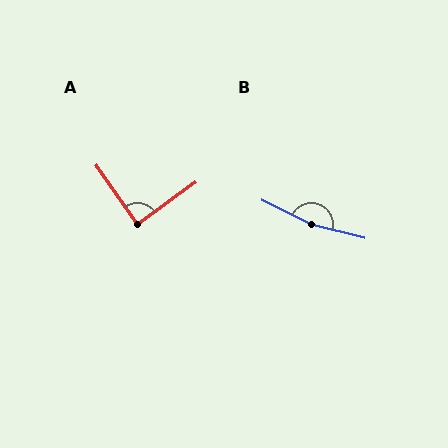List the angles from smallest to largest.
A (89°), B (168°).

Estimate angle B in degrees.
Approximately 168 degrees.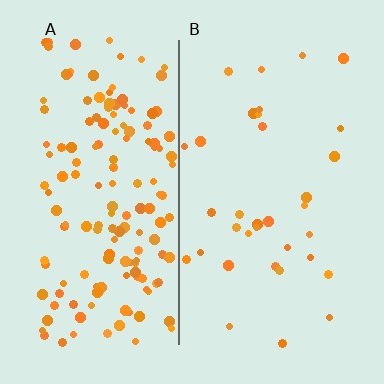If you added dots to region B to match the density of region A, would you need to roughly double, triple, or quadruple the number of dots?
Approximately quadruple.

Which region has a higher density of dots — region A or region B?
A (the left).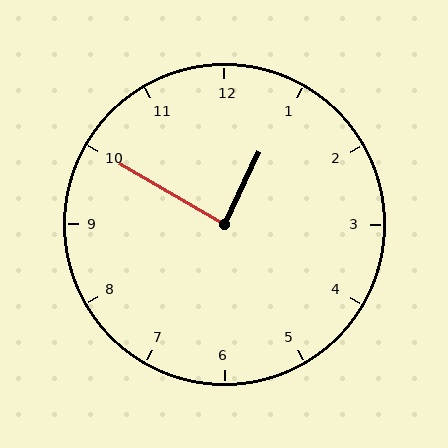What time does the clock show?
12:50.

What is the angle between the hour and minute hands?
Approximately 85 degrees.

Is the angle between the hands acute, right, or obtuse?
It is right.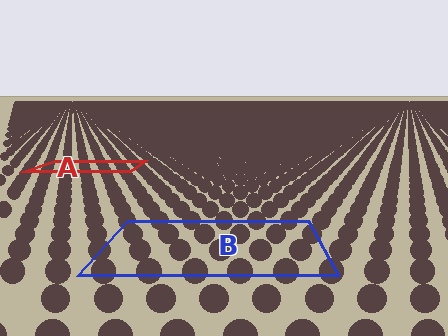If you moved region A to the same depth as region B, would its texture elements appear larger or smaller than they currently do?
They would appear larger. At a closer depth, the same texture elements are projected at a bigger on-screen size.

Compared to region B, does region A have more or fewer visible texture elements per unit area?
Region A has more texture elements per unit area — they are packed more densely because it is farther away.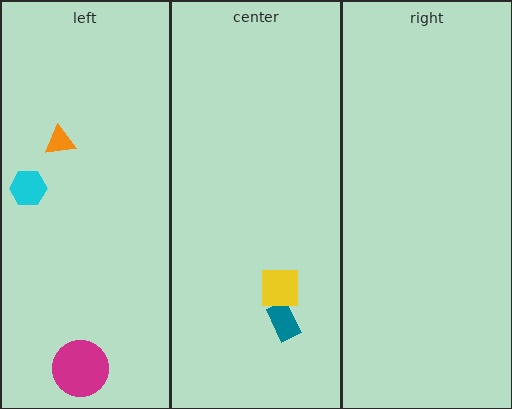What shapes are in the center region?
The teal rectangle, the yellow square.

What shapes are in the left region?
The orange triangle, the cyan hexagon, the magenta circle.